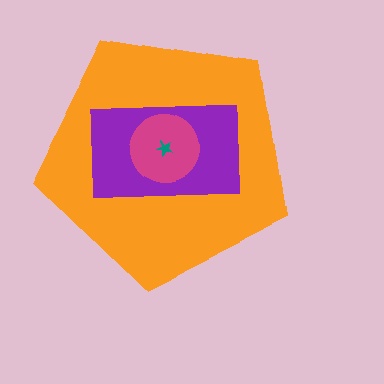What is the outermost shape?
The orange pentagon.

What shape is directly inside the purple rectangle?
The magenta circle.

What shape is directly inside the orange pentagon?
The purple rectangle.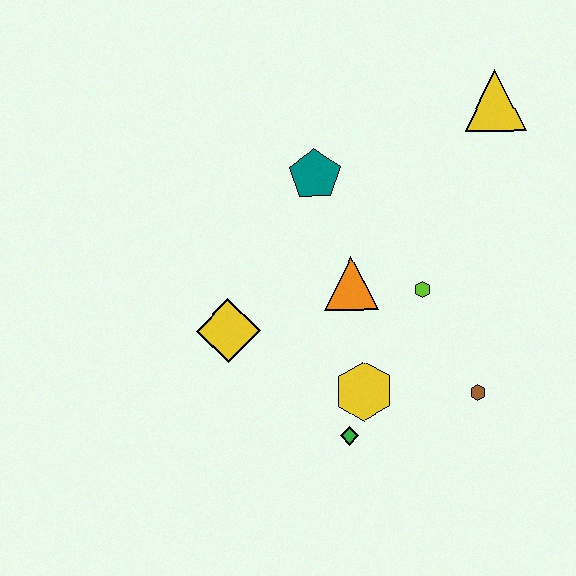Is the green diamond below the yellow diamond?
Yes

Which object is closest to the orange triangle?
The lime hexagon is closest to the orange triangle.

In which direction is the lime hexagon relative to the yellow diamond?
The lime hexagon is to the right of the yellow diamond.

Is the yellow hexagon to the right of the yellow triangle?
No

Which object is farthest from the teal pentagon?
The brown hexagon is farthest from the teal pentagon.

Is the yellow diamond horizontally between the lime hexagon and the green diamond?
No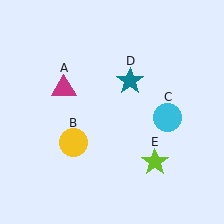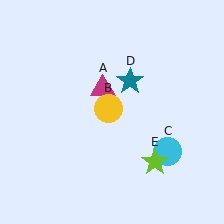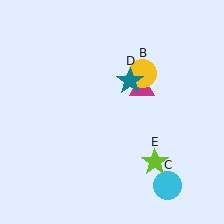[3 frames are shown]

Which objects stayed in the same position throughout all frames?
Teal star (object D) and lime star (object E) remained stationary.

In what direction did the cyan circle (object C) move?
The cyan circle (object C) moved down.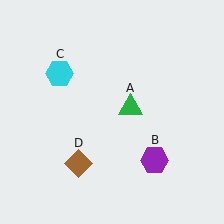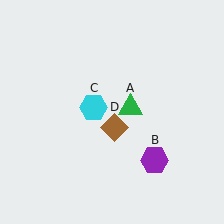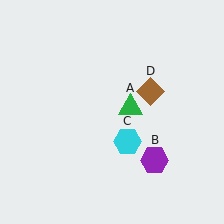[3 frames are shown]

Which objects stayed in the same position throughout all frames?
Green triangle (object A) and purple hexagon (object B) remained stationary.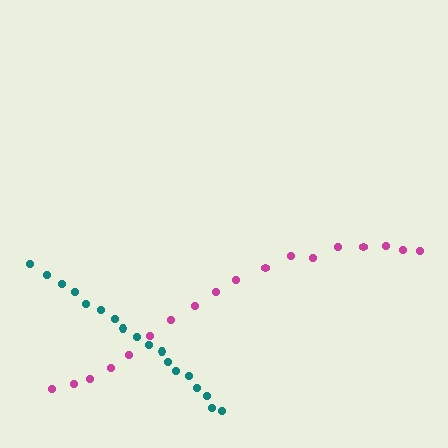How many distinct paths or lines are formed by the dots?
There are 2 distinct paths.